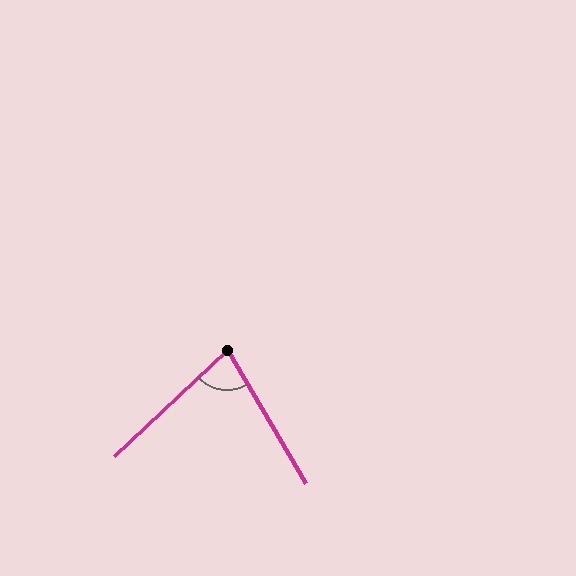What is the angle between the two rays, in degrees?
Approximately 77 degrees.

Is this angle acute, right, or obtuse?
It is acute.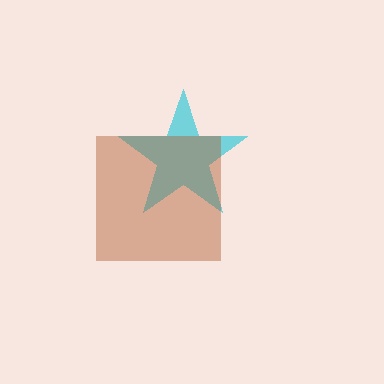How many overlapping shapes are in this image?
There are 2 overlapping shapes in the image.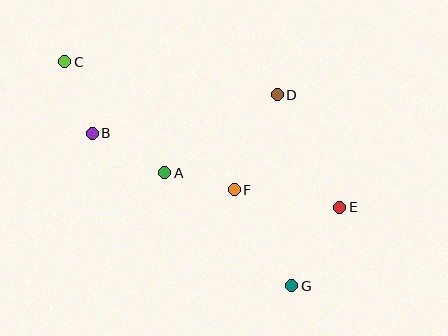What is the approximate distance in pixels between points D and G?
The distance between D and G is approximately 191 pixels.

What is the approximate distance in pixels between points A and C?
The distance between A and C is approximately 149 pixels.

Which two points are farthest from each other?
Points C and G are farthest from each other.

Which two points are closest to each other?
Points A and F are closest to each other.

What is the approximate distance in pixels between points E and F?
The distance between E and F is approximately 107 pixels.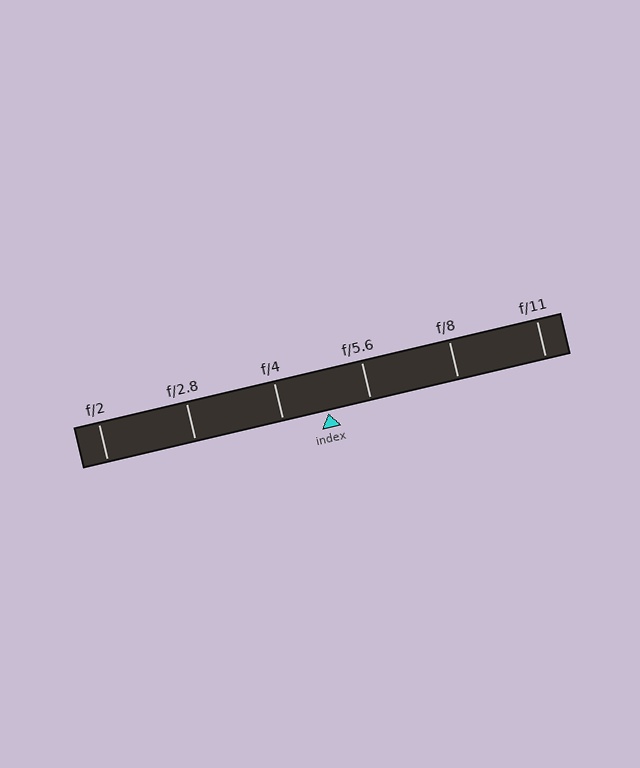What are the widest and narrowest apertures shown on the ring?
The widest aperture shown is f/2 and the narrowest is f/11.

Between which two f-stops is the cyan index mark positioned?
The index mark is between f/4 and f/5.6.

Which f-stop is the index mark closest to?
The index mark is closest to f/5.6.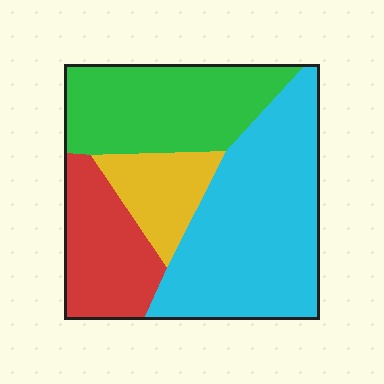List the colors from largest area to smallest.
From largest to smallest: cyan, green, red, yellow.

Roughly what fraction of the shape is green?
Green covers 27% of the shape.